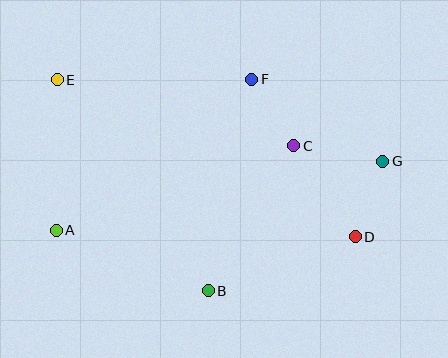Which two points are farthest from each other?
Points D and E are farthest from each other.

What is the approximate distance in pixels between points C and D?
The distance between C and D is approximately 110 pixels.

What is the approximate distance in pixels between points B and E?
The distance between B and E is approximately 259 pixels.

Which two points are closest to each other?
Points C and F are closest to each other.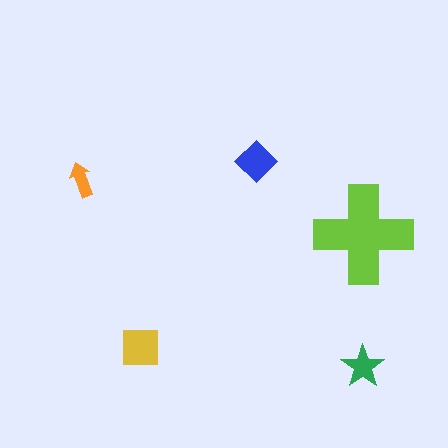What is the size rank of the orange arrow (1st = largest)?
5th.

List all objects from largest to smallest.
The lime cross, the yellow square, the blue diamond, the green star, the orange arrow.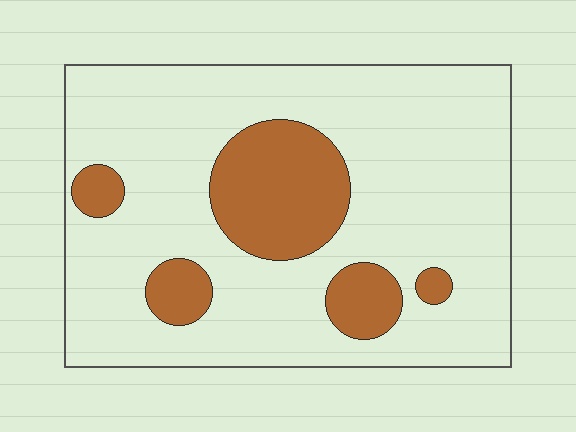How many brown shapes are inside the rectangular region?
5.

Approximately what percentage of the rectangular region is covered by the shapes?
Approximately 20%.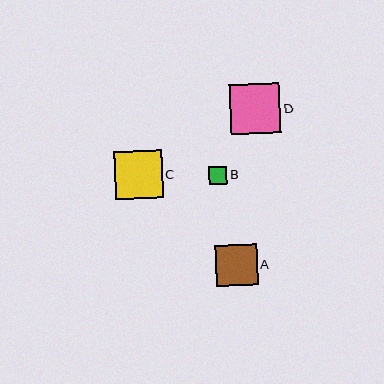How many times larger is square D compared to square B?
Square D is approximately 2.7 times the size of square B.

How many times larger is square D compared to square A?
Square D is approximately 1.2 times the size of square A.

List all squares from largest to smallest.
From largest to smallest: D, C, A, B.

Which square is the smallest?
Square B is the smallest with a size of approximately 19 pixels.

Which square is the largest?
Square D is the largest with a size of approximately 50 pixels.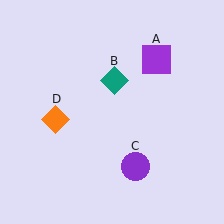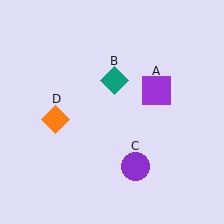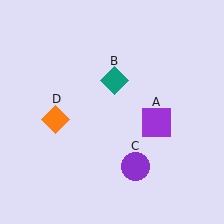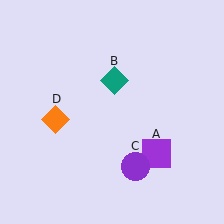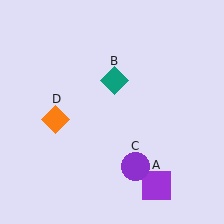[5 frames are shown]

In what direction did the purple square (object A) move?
The purple square (object A) moved down.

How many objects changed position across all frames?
1 object changed position: purple square (object A).